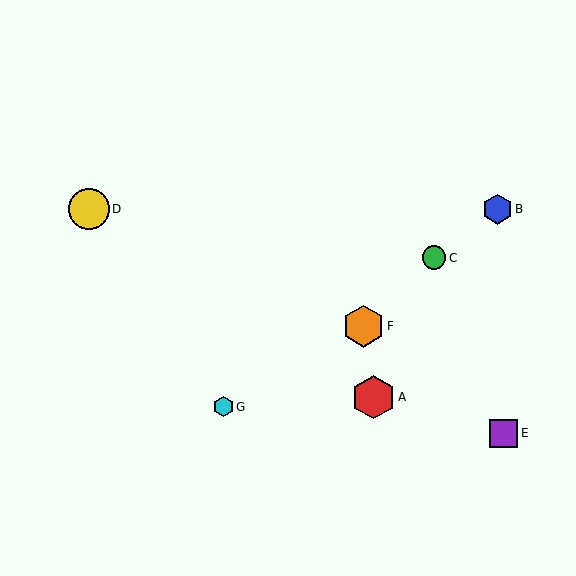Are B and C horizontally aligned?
No, B is at y≈209 and C is at y≈258.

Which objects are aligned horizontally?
Objects B, D are aligned horizontally.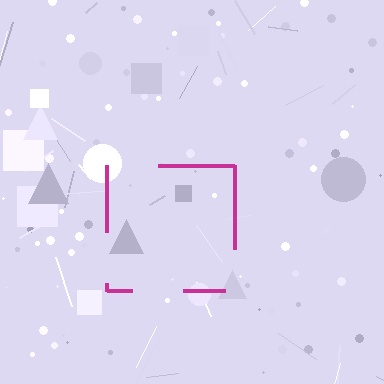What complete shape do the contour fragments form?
The contour fragments form a square.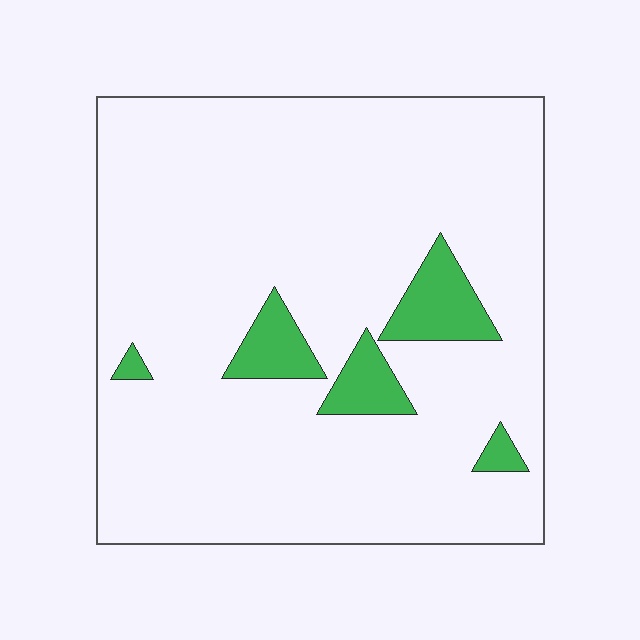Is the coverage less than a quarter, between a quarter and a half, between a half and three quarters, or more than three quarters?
Less than a quarter.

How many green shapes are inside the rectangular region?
5.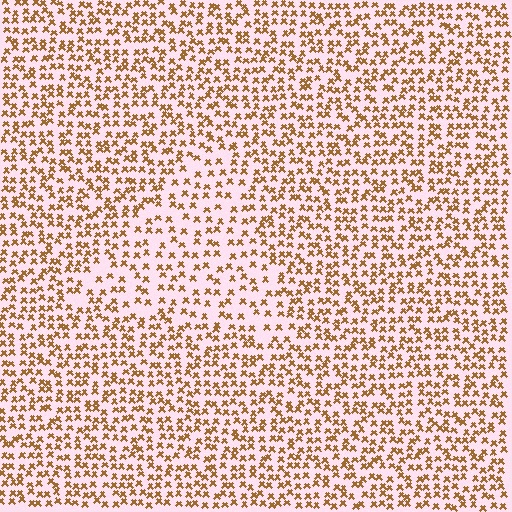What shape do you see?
I see a triangle.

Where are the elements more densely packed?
The elements are more densely packed outside the triangle boundary.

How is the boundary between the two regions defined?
The boundary is defined by a change in element density (approximately 1.6x ratio). All elements are the same color, size, and shape.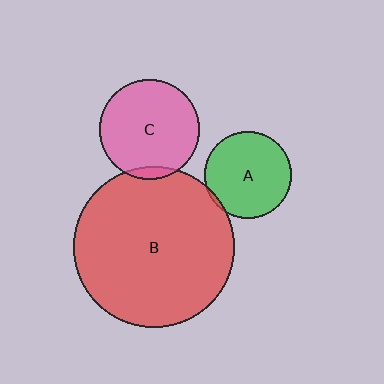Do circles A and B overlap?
Yes.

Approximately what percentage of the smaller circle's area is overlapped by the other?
Approximately 5%.